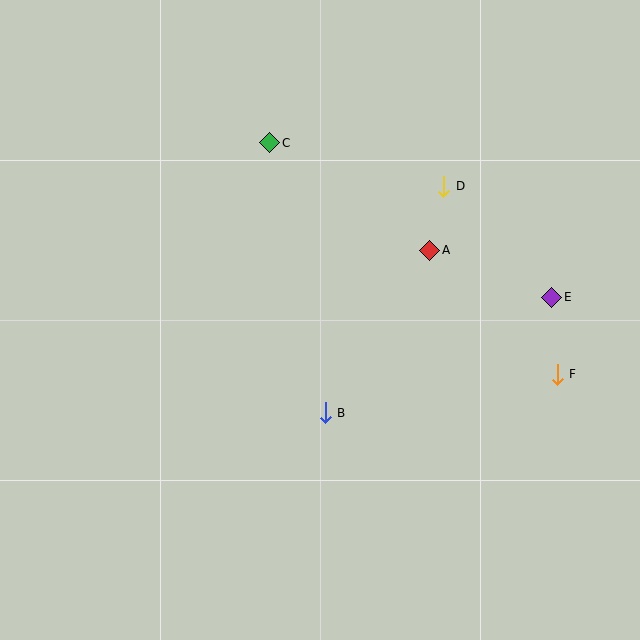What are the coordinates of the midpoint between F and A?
The midpoint between F and A is at (494, 312).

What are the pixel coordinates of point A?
Point A is at (430, 250).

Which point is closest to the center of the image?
Point B at (325, 413) is closest to the center.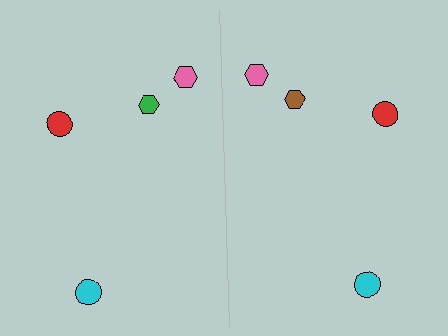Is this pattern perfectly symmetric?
No, the pattern is not perfectly symmetric. The brown hexagon on the right side breaks the symmetry — its mirror counterpart is green.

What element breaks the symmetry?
The brown hexagon on the right side breaks the symmetry — its mirror counterpart is green.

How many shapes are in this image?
There are 8 shapes in this image.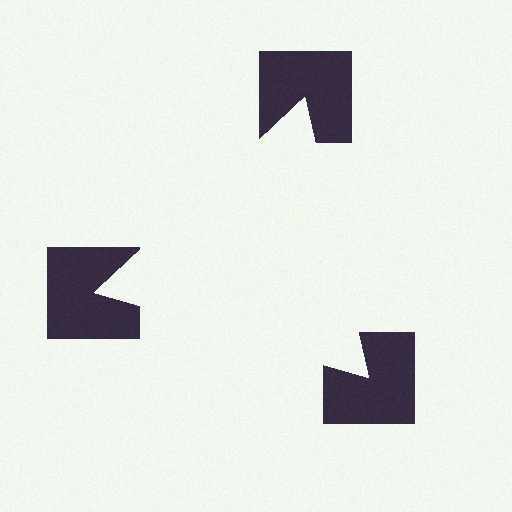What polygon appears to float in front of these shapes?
An illusory triangle — its edges are inferred from the aligned wedge cuts in the notched squares, not physically drawn.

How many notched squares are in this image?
There are 3 — one at each vertex of the illusory triangle.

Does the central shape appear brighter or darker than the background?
It typically appears slightly brighter than the background, even though no actual brightness change is drawn.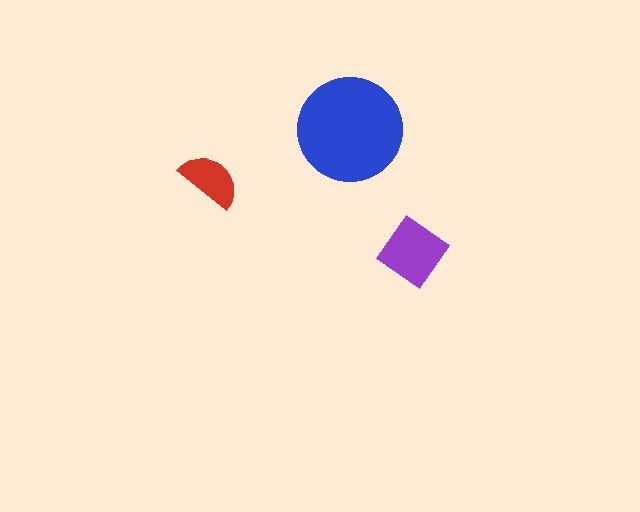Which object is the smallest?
The red semicircle.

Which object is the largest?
The blue circle.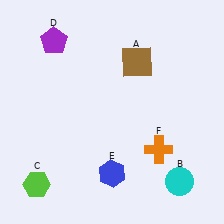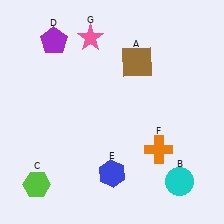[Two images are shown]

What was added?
A pink star (G) was added in Image 2.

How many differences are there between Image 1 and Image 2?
There is 1 difference between the two images.